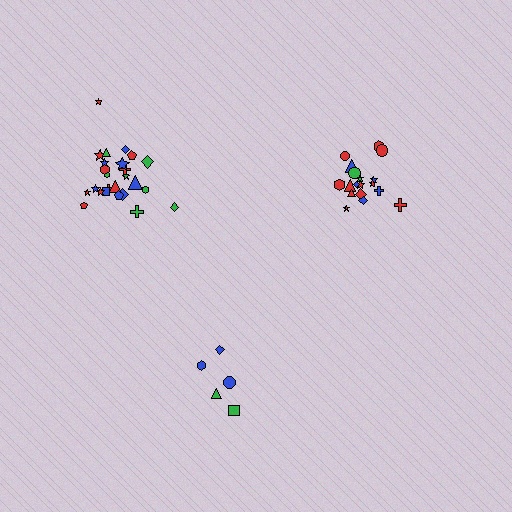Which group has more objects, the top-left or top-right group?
The top-left group.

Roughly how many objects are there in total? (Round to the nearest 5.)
Roughly 50 objects in total.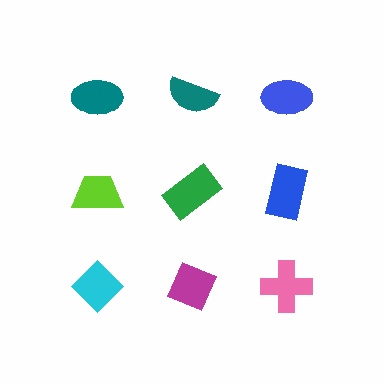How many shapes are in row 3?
3 shapes.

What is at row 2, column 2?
A green rectangle.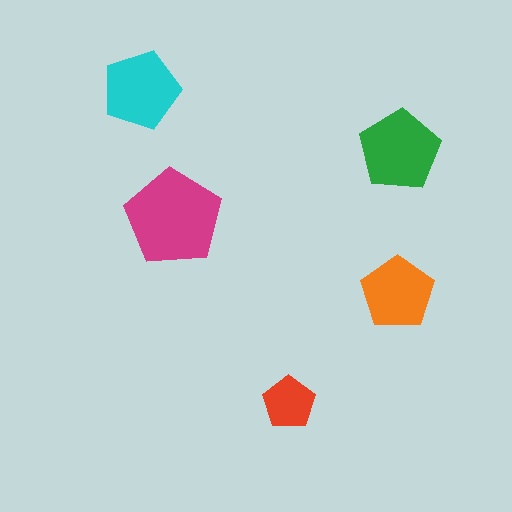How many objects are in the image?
There are 5 objects in the image.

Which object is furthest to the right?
The green pentagon is rightmost.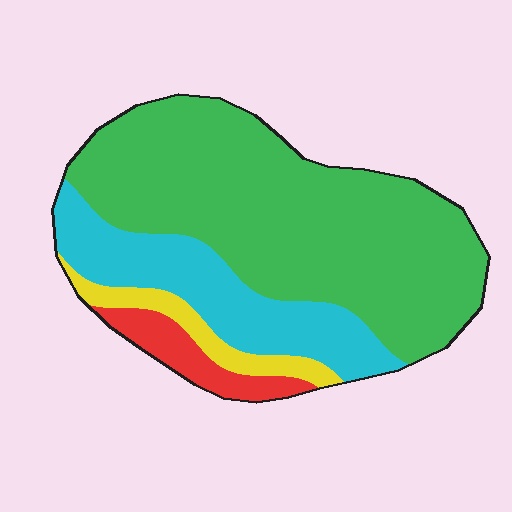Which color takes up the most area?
Green, at roughly 65%.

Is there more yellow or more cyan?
Cyan.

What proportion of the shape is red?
Red covers roughly 5% of the shape.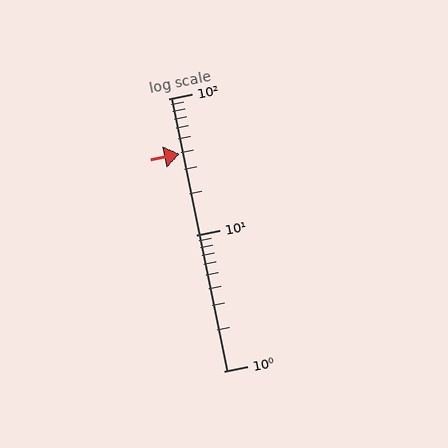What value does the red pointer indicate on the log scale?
The pointer indicates approximately 39.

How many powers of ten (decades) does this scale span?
The scale spans 2 decades, from 1 to 100.